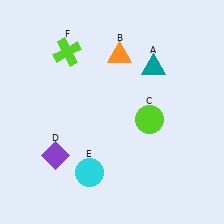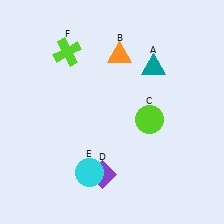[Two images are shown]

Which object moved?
The purple diamond (D) moved right.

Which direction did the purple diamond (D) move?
The purple diamond (D) moved right.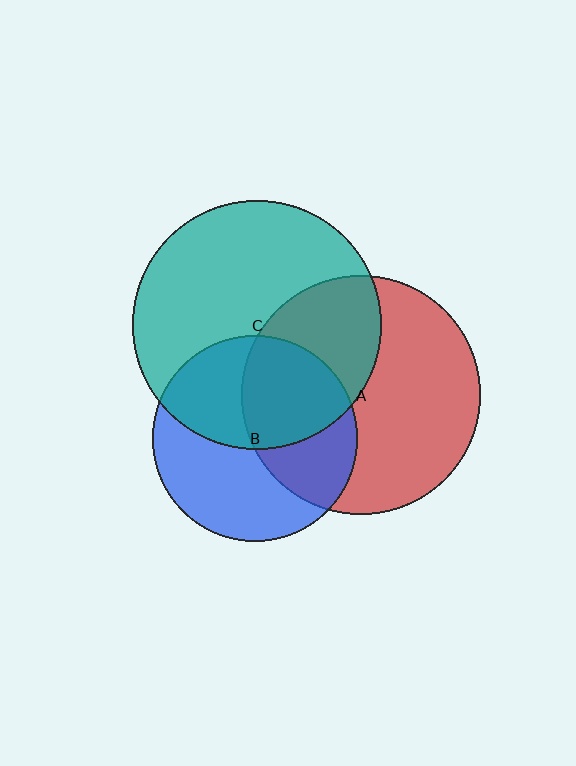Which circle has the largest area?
Circle C (teal).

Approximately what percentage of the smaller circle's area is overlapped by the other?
Approximately 40%.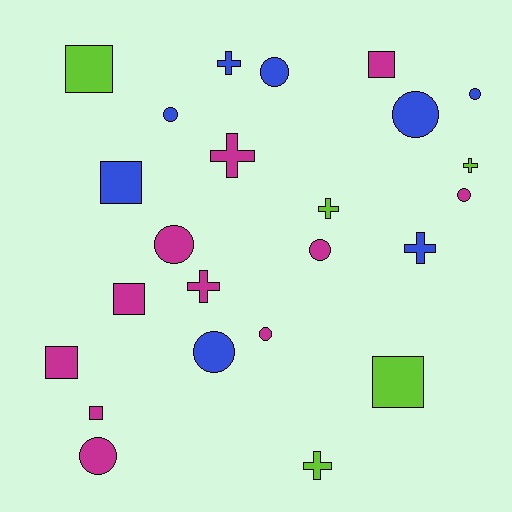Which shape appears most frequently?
Circle, with 10 objects.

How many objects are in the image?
There are 24 objects.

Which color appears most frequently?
Magenta, with 11 objects.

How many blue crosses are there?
There are 2 blue crosses.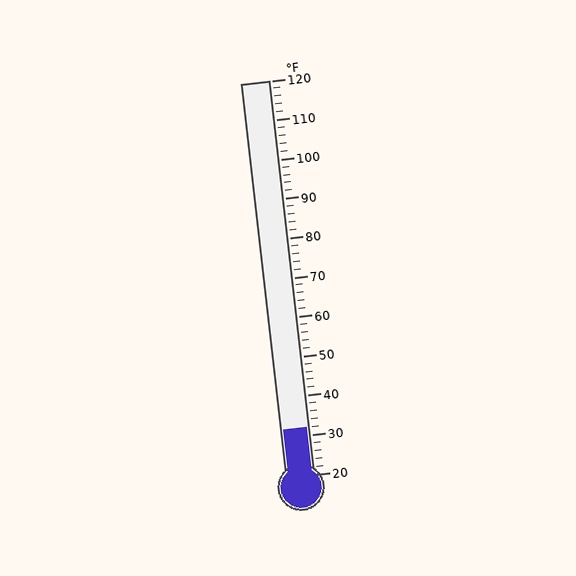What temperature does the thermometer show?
The thermometer shows approximately 32°F.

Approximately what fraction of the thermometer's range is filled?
The thermometer is filled to approximately 10% of its range.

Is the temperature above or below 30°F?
The temperature is above 30°F.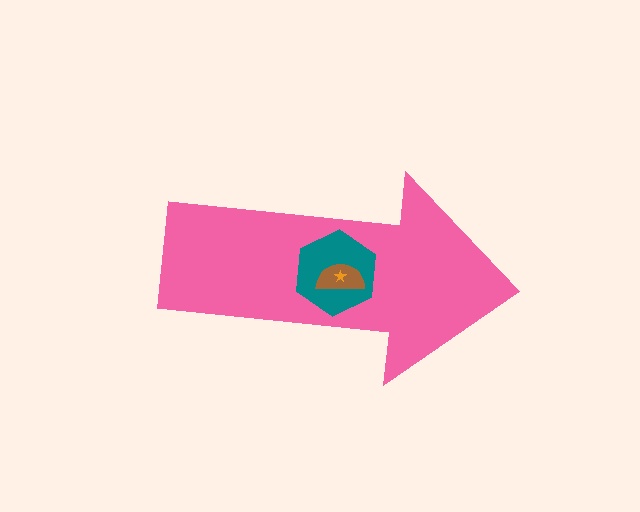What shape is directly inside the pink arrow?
The teal hexagon.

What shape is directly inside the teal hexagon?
The brown semicircle.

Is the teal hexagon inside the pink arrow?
Yes.